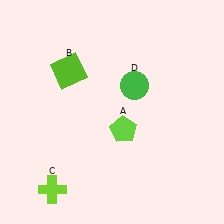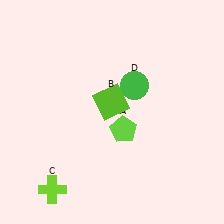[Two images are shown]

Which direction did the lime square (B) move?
The lime square (B) moved right.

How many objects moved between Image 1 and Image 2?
1 object moved between the two images.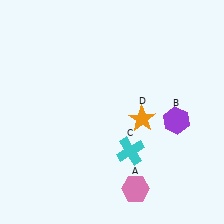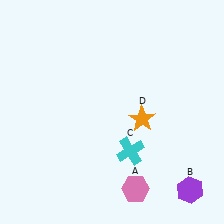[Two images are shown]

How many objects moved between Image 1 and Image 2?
1 object moved between the two images.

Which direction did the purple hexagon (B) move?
The purple hexagon (B) moved down.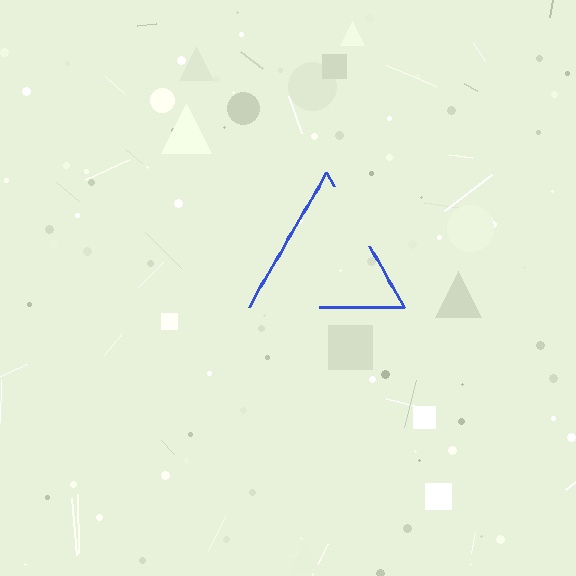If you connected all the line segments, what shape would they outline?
They would outline a triangle.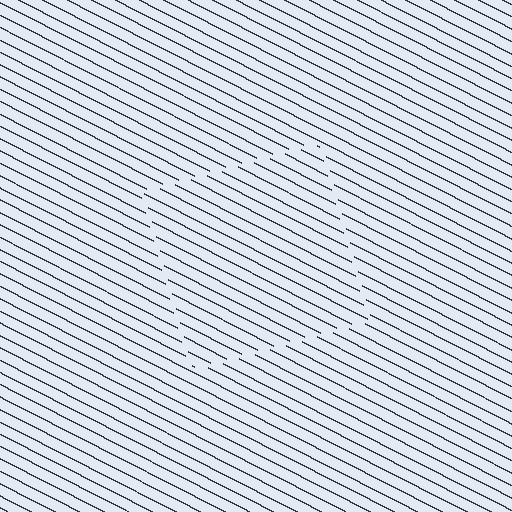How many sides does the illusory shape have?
4 sides — the line-ends trace a square.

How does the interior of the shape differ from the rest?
The interior of the shape contains the same grating, shifted by half a period — the contour is defined by the phase discontinuity where line-ends from the inner and outer gratings abut.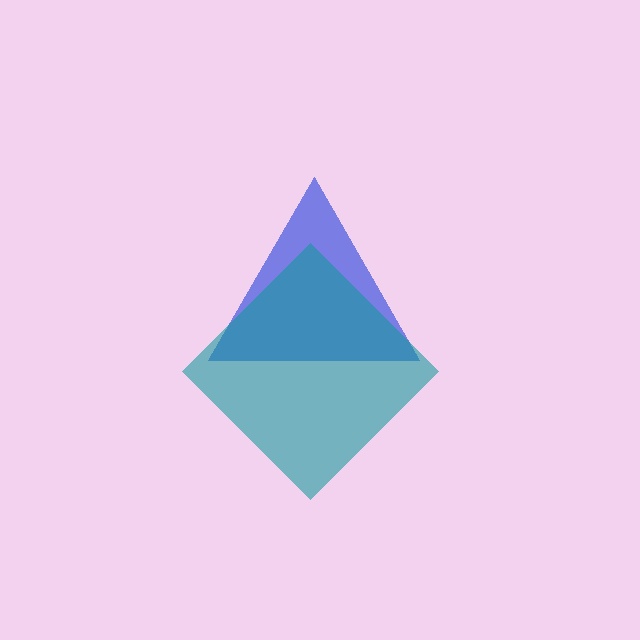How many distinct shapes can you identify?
There are 2 distinct shapes: a blue triangle, a teal diamond.